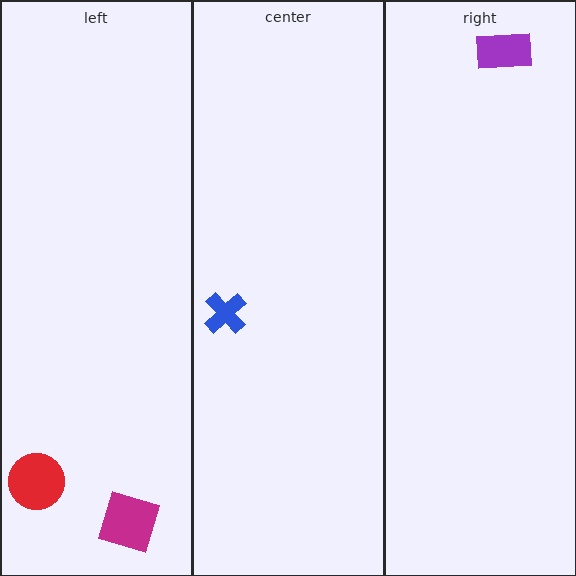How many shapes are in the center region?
1.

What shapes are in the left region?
The red circle, the magenta square.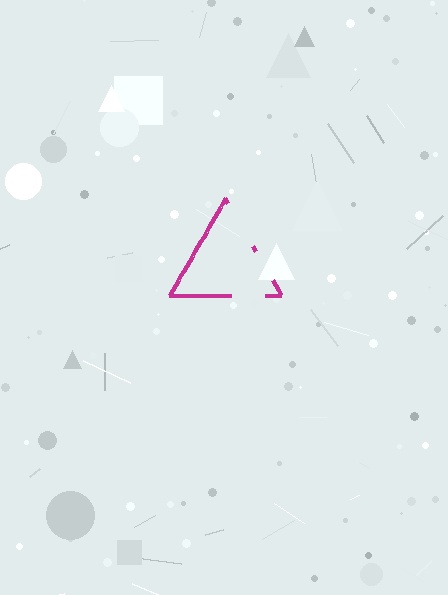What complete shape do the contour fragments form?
The contour fragments form a triangle.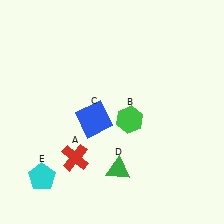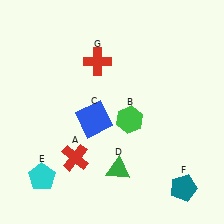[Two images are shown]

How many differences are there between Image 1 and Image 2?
There are 2 differences between the two images.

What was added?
A teal pentagon (F), a red cross (G) were added in Image 2.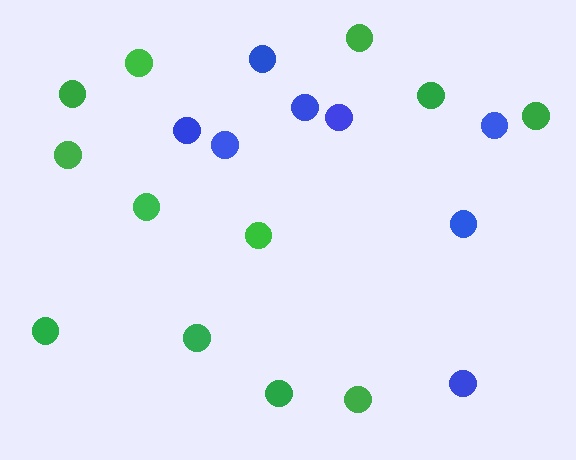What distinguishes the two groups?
There are 2 groups: one group of blue circles (8) and one group of green circles (12).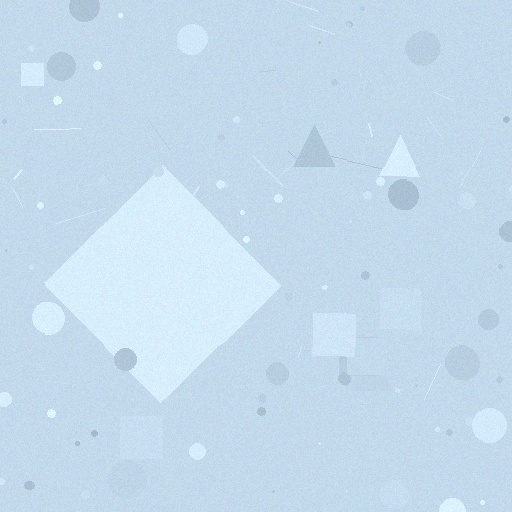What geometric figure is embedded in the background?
A diamond is embedded in the background.